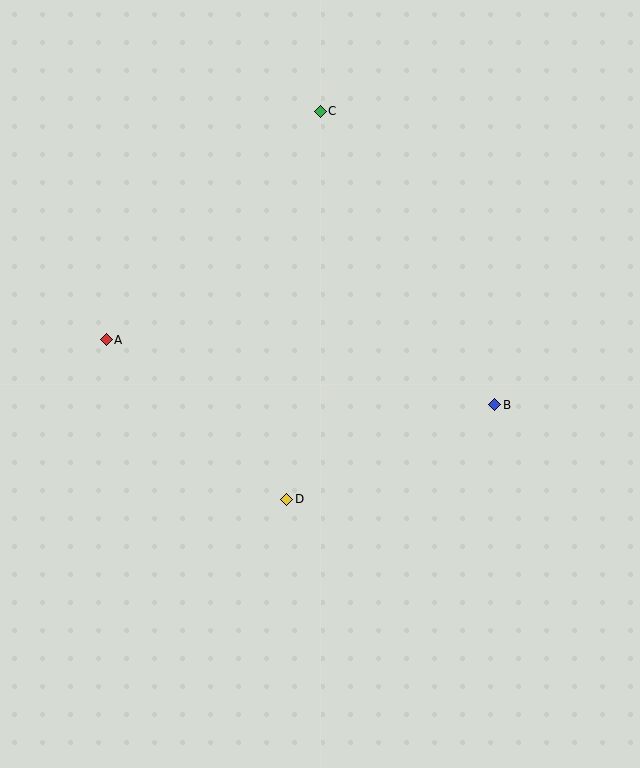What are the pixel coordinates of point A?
Point A is at (106, 340).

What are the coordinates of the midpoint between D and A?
The midpoint between D and A is at (197, 420).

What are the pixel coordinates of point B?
Point B is at (495, 405).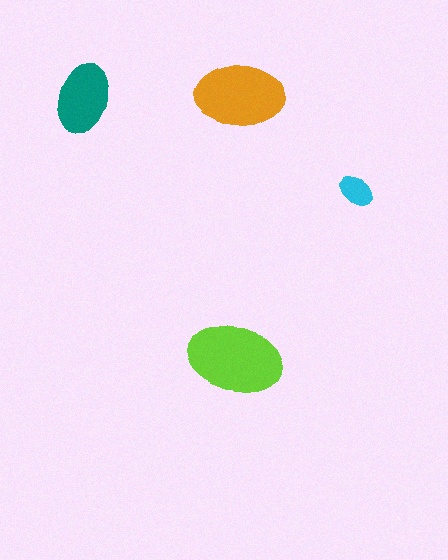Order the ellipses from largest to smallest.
the lime one, the orange one, the teal one, the cyan one.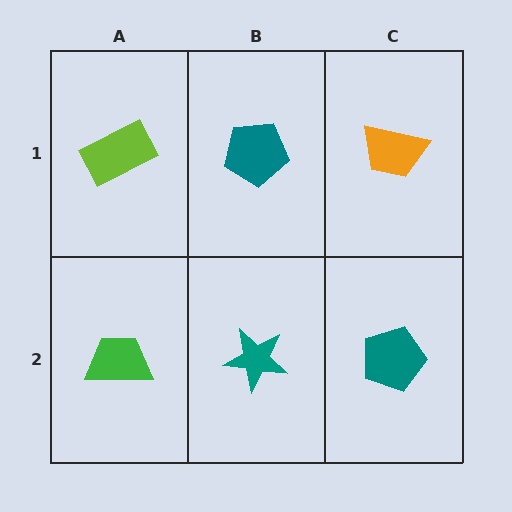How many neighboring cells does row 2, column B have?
3.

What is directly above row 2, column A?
A lime rectangle.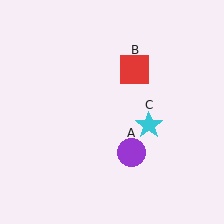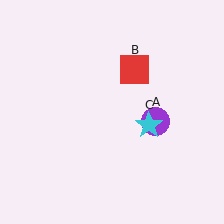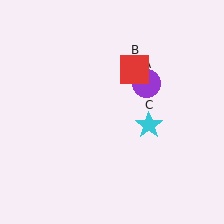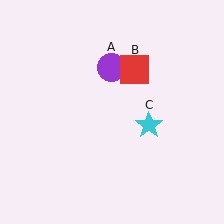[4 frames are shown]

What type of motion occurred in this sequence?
The purple circle (object A) rotated counterclockwise around the center of the scene.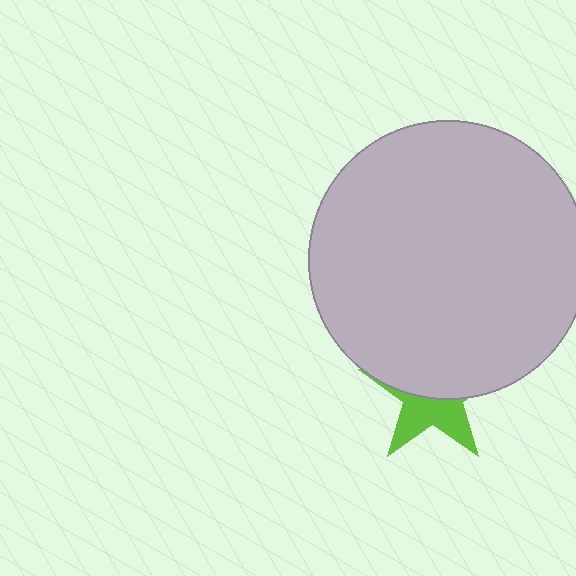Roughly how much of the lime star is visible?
A small part of it is visible (roughly 43%).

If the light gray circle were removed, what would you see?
You would see the complete lime star.